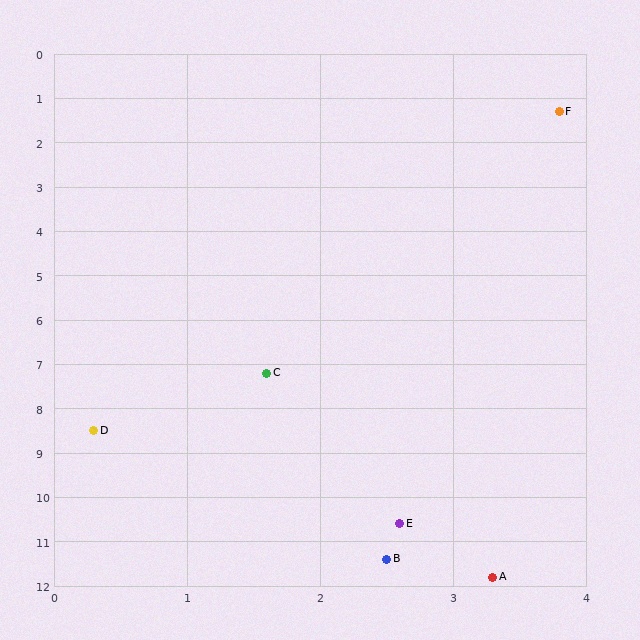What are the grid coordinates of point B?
Point B is at approximately (2.5, 11.4).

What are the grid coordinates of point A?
Point A is at approximately (3.3, 11.8).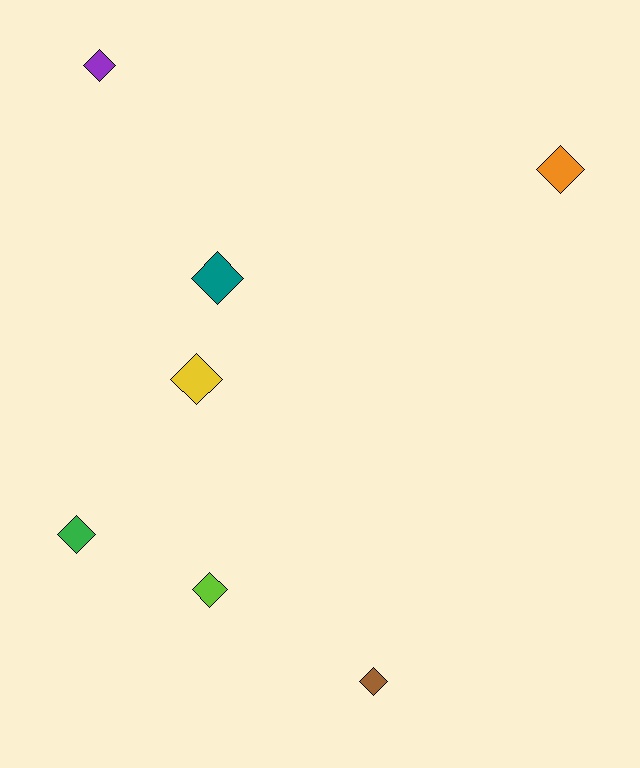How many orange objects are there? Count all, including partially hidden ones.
There is 1 orange object.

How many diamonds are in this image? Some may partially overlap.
There are 7 diamonds.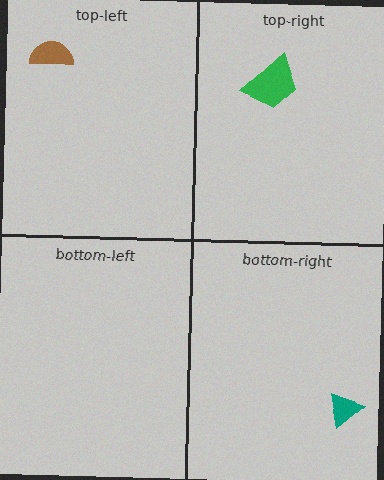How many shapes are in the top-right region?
1.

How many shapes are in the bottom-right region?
1.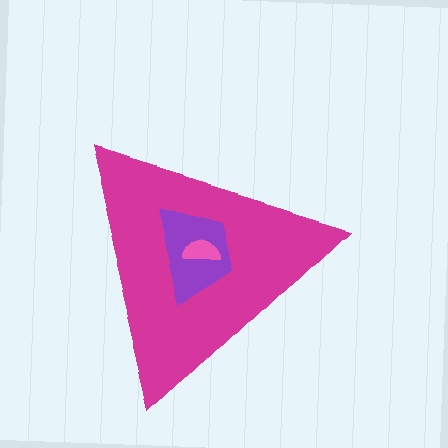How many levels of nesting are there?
3.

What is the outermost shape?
The magenta triangle.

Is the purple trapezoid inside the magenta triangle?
Yes.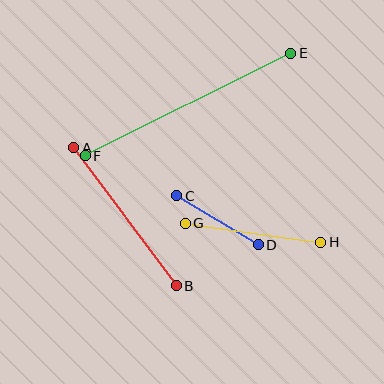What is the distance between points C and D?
The distance is approximately 95 pixels.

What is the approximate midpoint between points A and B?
The midpoint is at approximately (125, 217) pixels.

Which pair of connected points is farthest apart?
Points E and F are farthest apart.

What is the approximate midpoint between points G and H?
The midpoint is at approximately (253, 233) pixels.